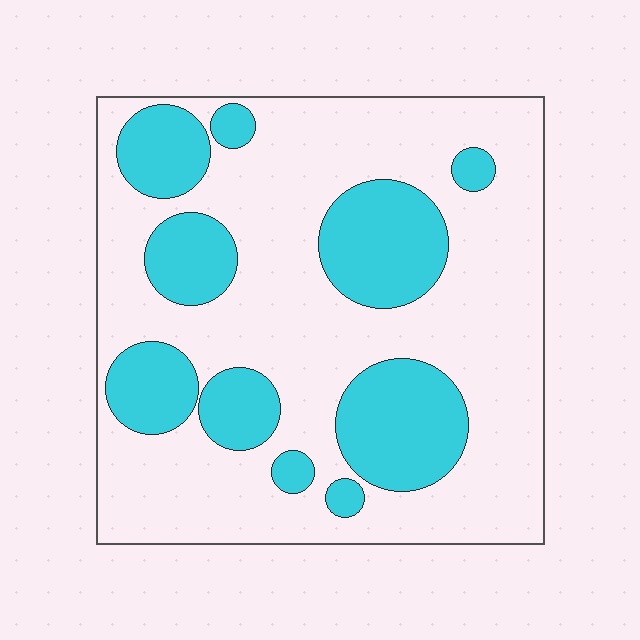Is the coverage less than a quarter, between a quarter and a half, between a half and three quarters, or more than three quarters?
Between a quarter and a half.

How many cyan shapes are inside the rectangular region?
10.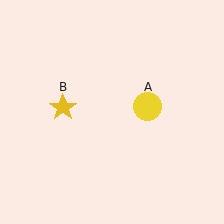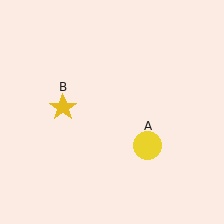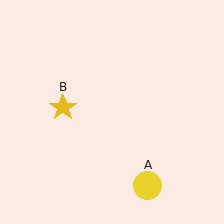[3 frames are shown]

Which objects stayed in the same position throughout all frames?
Yellow star (object B) remained stationary.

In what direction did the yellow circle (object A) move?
The yellow circle (object A) moved down.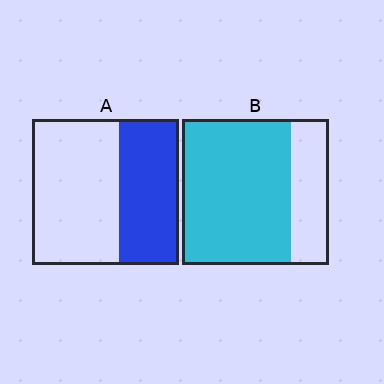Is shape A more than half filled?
No.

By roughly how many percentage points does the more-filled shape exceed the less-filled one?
By roughly 35 percentage points (B over A).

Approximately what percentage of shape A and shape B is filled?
A is approximately 40% and B is approximately 75%.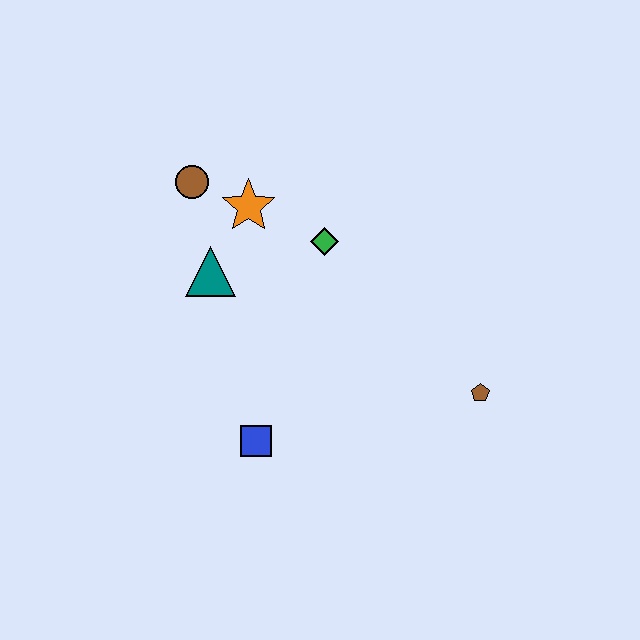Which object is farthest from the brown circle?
The brown pentagon is farthest from the brown circle.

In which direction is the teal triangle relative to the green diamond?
The teal triangle is to the left of the green diamond.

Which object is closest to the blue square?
The teal triangle is closest to the blue square.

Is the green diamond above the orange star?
No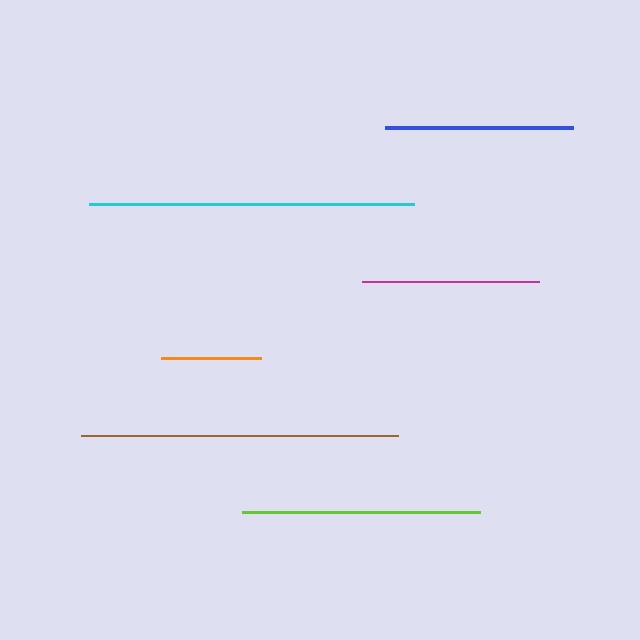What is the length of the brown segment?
The brown segment is approximately 316 pixels long.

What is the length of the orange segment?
The orange segment is approximately 100 pixels long.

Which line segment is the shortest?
The orange line is the shortest at approximately 100 pixels.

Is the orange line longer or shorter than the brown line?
The brown line is longer than the orange line.